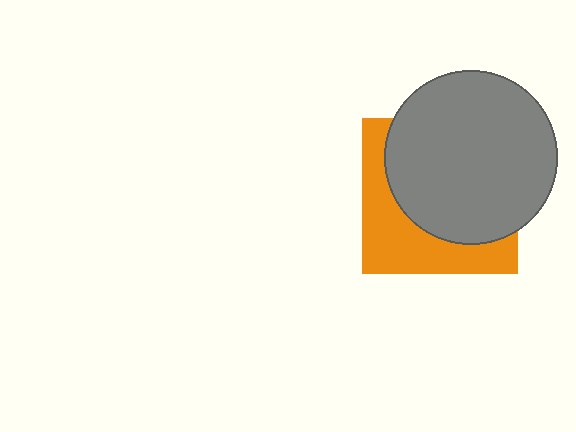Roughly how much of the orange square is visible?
A small part of it is visible (roughly 38%).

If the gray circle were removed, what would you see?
You would see the complete orange square.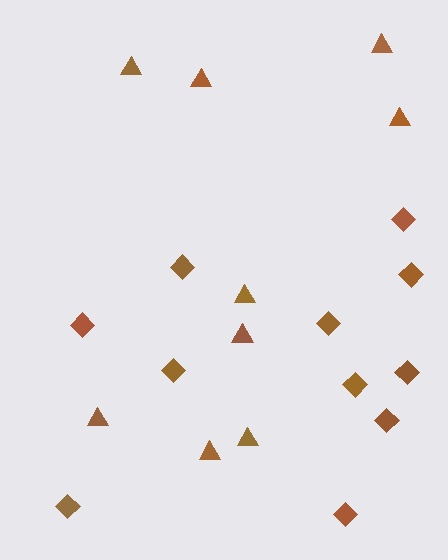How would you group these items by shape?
There are 2 groups: one group of diamonds (11) and one group of triangles (9).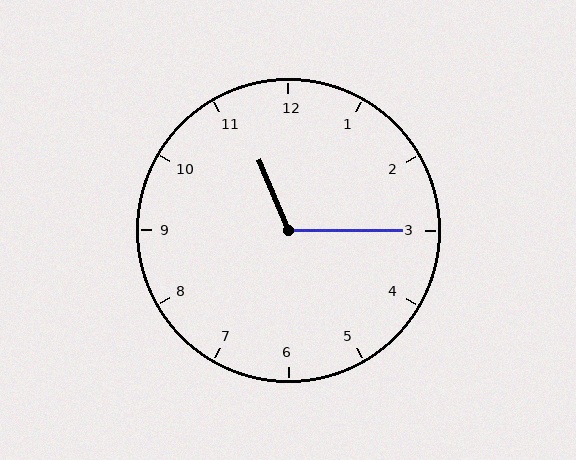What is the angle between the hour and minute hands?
Approximately 112 degrees.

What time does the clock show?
11:15.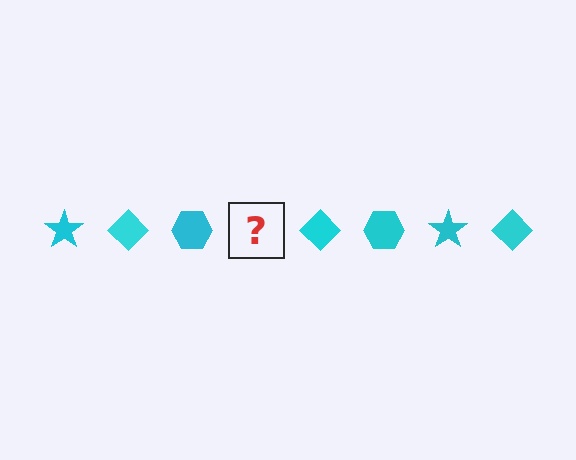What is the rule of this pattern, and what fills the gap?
The rule is that the pattern cycles through star, diamond, hexagon shapes in cyan. The gap should be filled with a cyan star.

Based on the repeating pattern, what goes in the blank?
The blank should be a cyan star.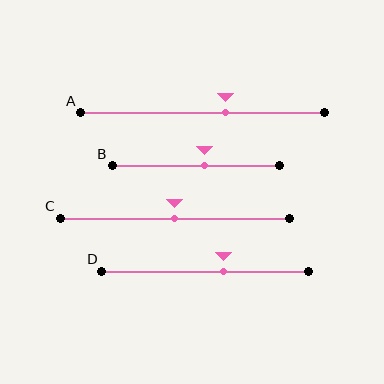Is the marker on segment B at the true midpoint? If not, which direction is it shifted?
No, the marker on segment B is shifted to the right by about 5% of the segment length.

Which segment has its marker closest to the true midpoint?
Segment C has its marker closest to the true midpoint.